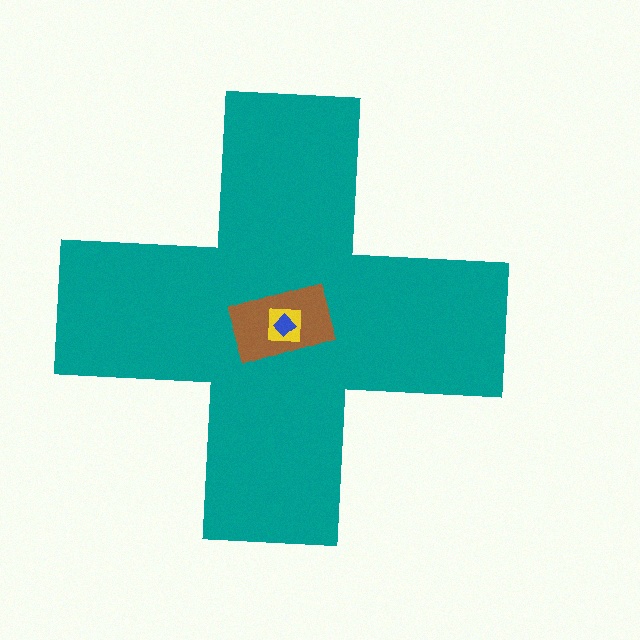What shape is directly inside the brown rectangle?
The yellow square.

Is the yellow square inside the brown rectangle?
Yes.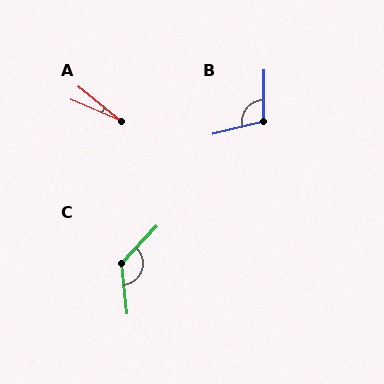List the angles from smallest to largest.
A (16°), B (105°), C (130°).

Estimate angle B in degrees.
Approximately 105 degrees.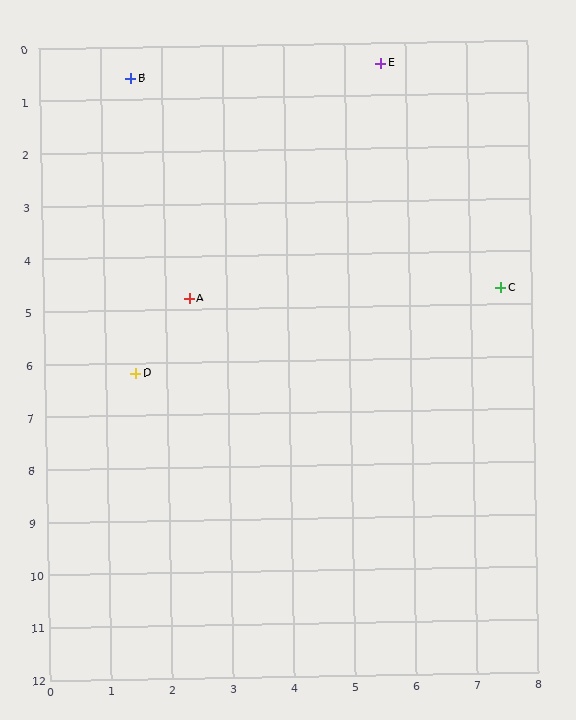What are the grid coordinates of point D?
Point D is at approximately (1.5, 6.2).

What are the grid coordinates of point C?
Point C is at approximately (7.5, 4.7).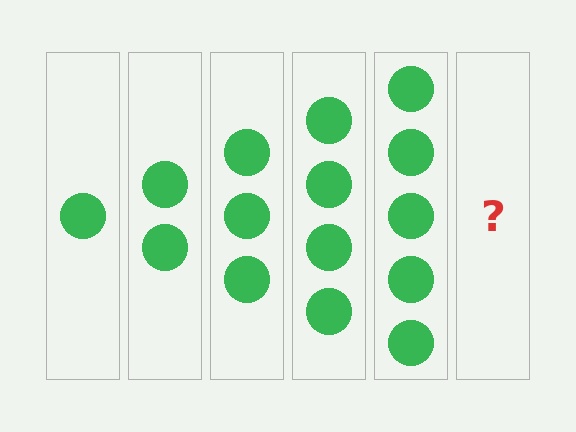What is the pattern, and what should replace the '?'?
The pattern is that each step adds one more circle. The '?' should be 6 circles.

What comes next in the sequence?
The next element should be 6 circles.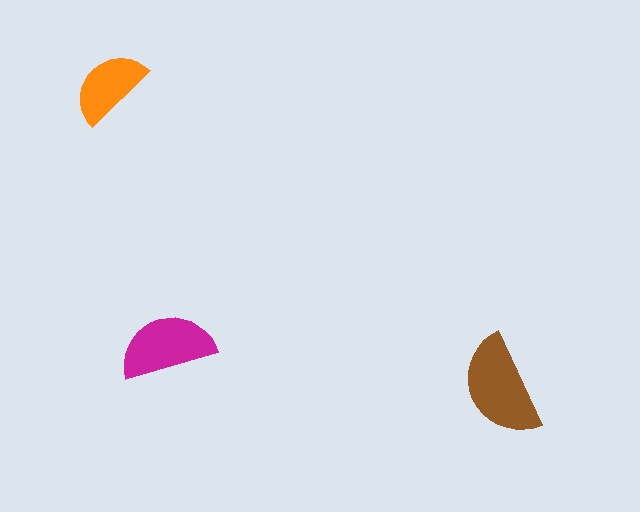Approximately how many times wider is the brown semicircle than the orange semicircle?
About 1.5 times wider.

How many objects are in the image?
There are 3 objects in the image.